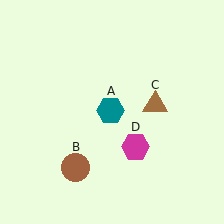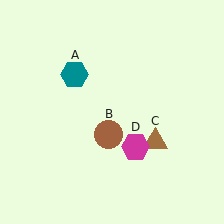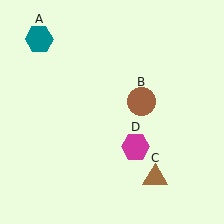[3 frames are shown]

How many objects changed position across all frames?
3 objects changed position: teal hexagon (object A), brown circle (object B), brown triangle (object C).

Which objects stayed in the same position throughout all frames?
Magenta hexagon (object D) remained stationary.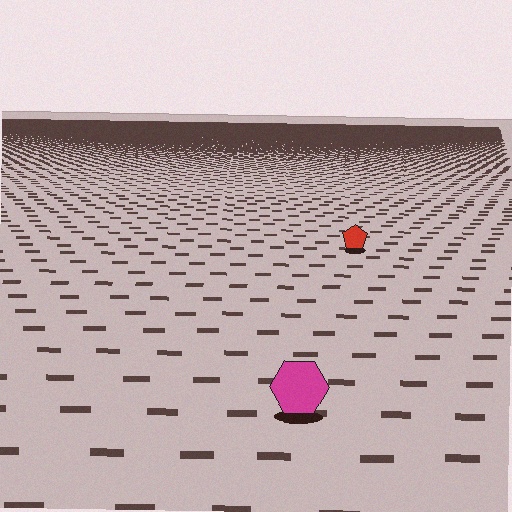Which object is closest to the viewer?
The magenta hexagon is closest. The texture marks near it are larger and more spread out.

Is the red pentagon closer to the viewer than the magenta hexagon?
No. The magenta hexagon is closer — you can tell from the texture gradient: the ground texture is coarser near it.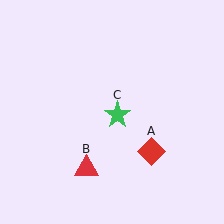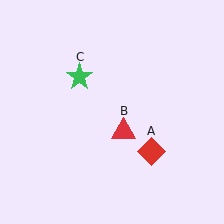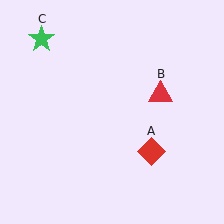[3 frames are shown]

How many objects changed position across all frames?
2 objects changed position: red triangle (object B), green star (object C).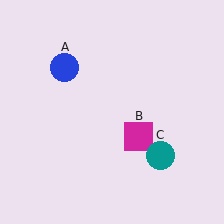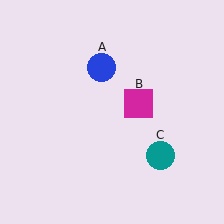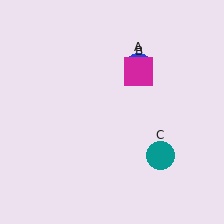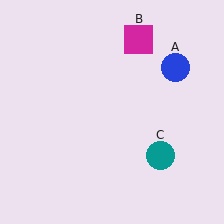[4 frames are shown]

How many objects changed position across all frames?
2 objects changed position: blue circle (object A), magenta square (object B).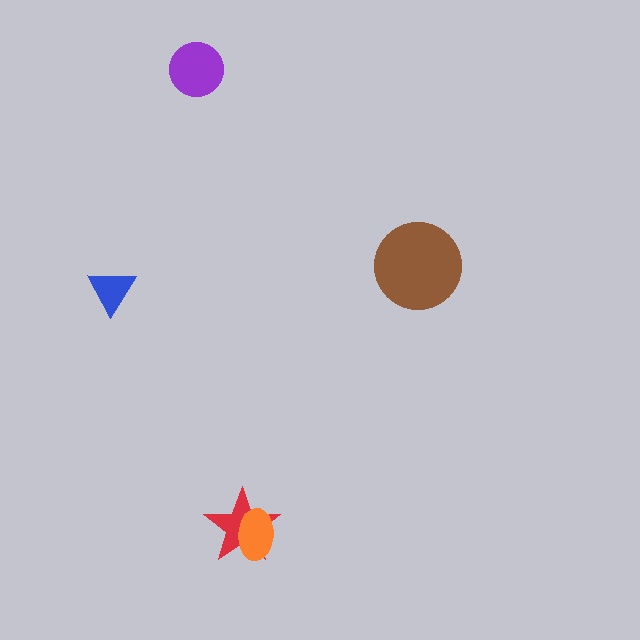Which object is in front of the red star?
The orange ellipse is in front of the red star.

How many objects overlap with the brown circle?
0 objects overlap with the brown circle.